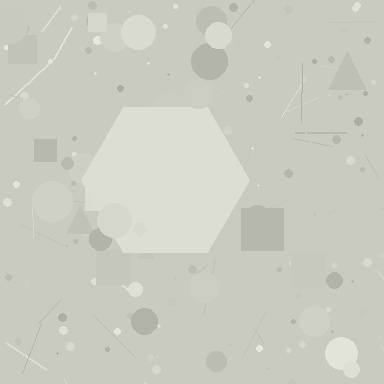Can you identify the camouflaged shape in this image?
The camouflaged shape is a hexagon.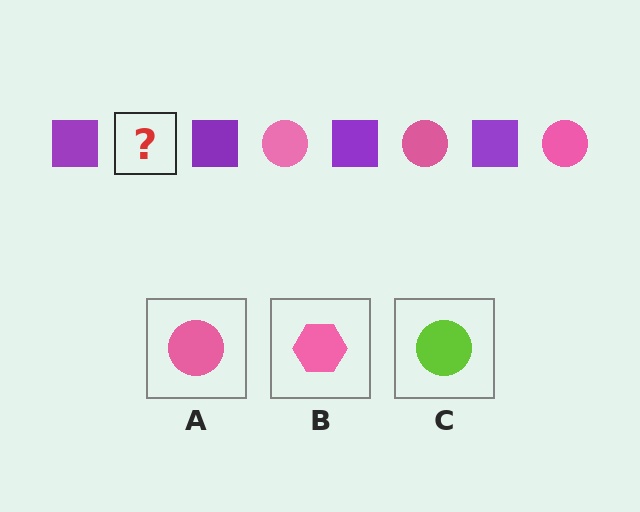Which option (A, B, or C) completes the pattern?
A.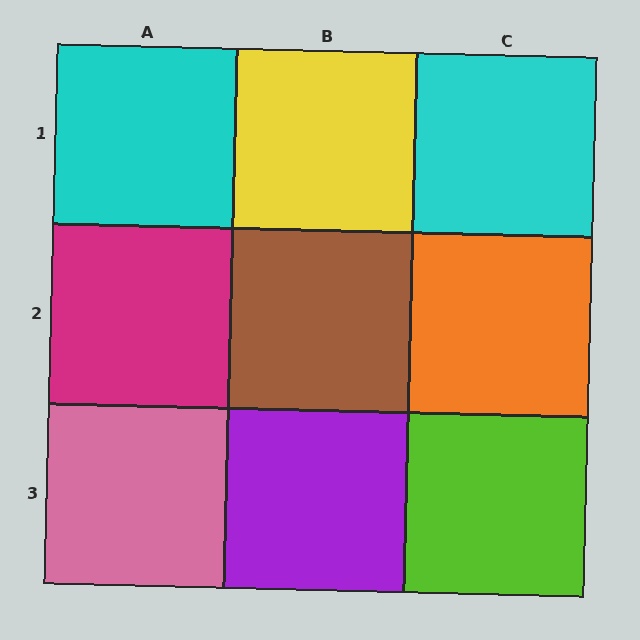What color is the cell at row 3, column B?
Purple.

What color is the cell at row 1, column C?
Cyan.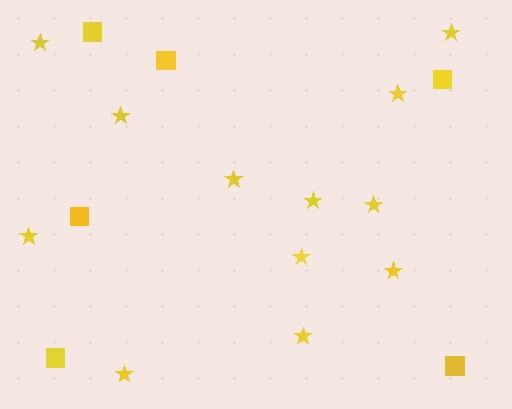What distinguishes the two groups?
There are 2 groups: one group of squares (6) and one group of stars (12).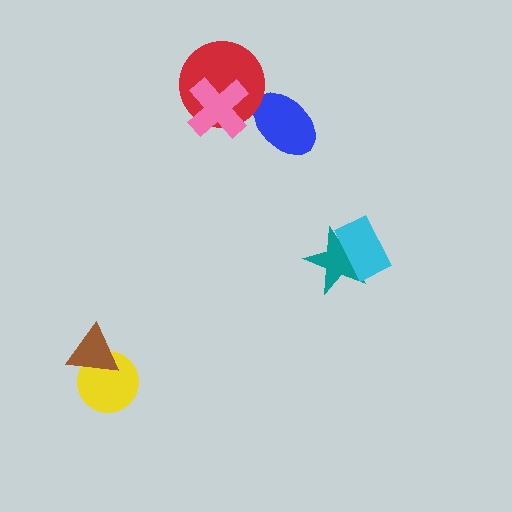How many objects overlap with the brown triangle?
1 object overlaps with the brown triangle.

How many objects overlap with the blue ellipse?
0 objects overlap with the blue ellipse.